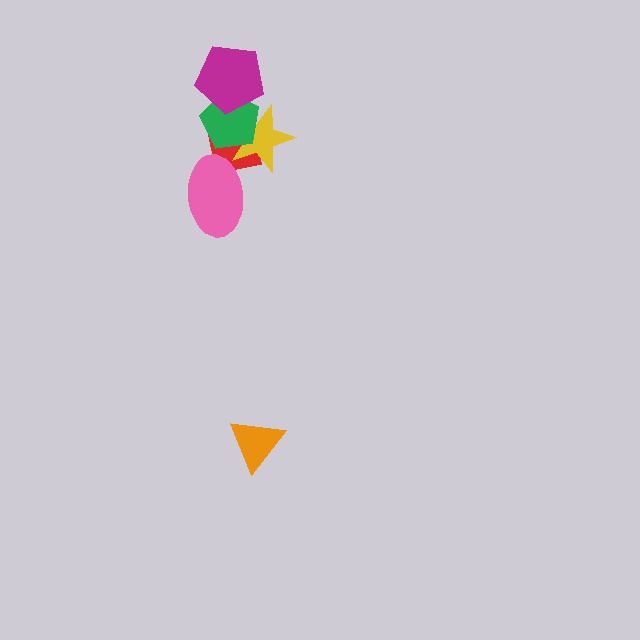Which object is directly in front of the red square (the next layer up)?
The yellow star is directly in front of the red square.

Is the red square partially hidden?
Yes, it is partially covered by another shape.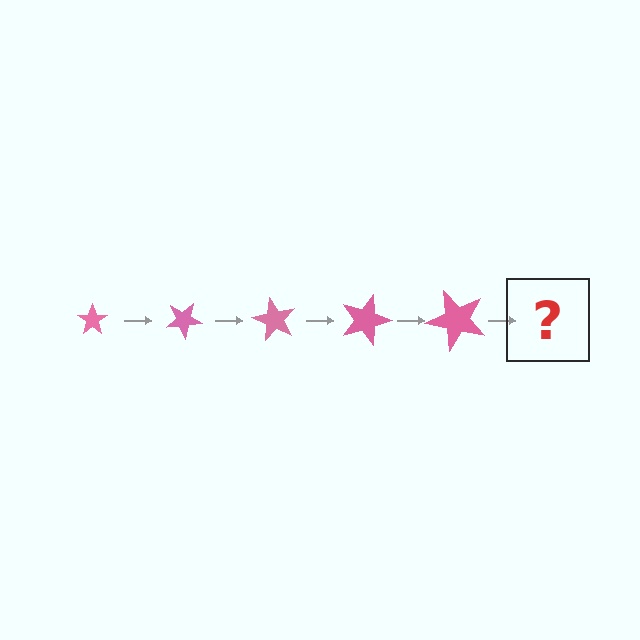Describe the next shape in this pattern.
It should be a star, larger than the previous one and rotated 150 degrees from the start.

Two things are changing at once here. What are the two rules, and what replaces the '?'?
The two rules are that the star grows larger each step and it rotates 30 degrees each step. The '?' should be a star, larger than the previous one and rotated 150 degrees from the start.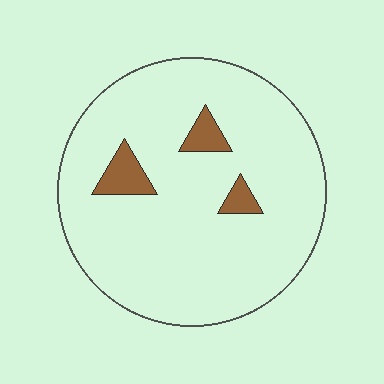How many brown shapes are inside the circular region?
3.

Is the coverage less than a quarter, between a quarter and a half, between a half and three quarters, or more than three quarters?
Less than a quarter.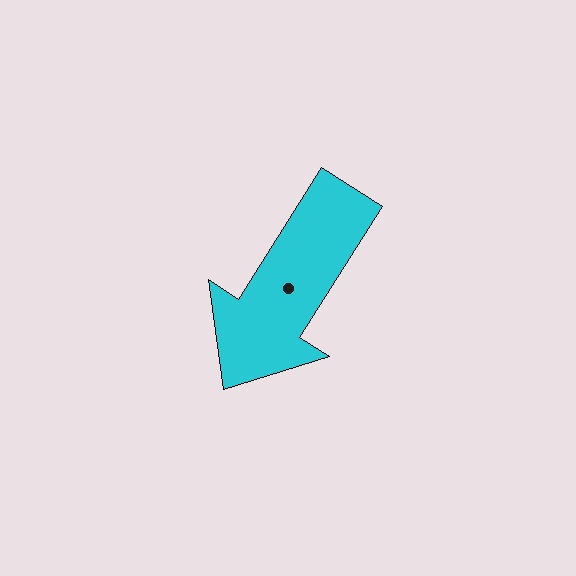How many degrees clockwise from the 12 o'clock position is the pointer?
Approximately 212 degrees.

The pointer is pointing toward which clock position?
Roughly 7 o'clock.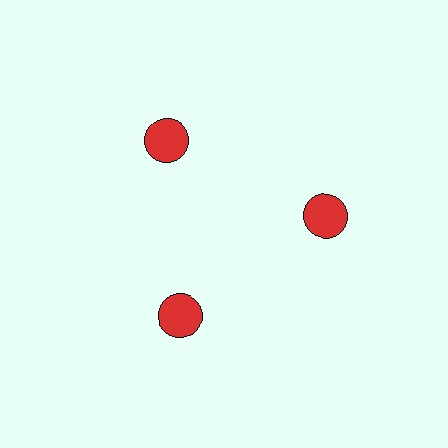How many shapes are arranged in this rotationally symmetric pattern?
There are 3 shapes, arranged in 3 groups of 1.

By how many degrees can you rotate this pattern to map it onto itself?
The pattern maps onto itself every 120 degrees of rotation.